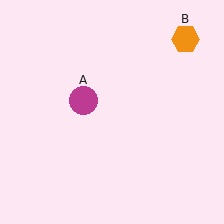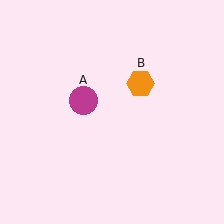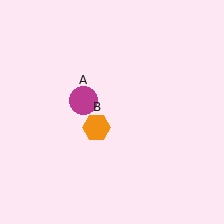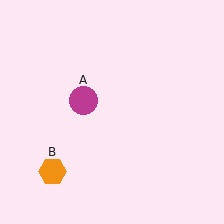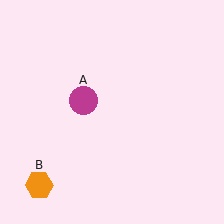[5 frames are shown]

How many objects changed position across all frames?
1 object changed position: orange hexagon (object B).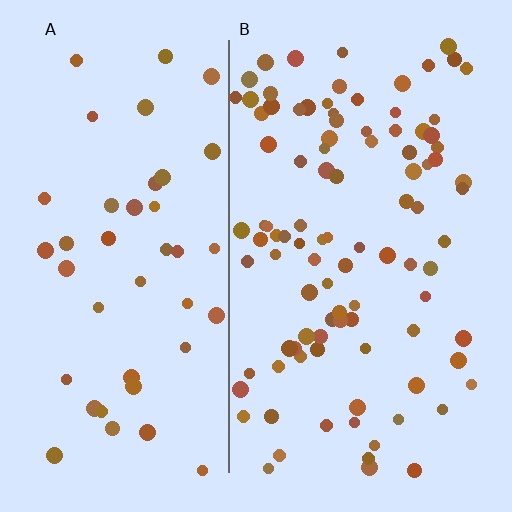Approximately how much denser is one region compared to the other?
Approximately 2.3× — region B over region A.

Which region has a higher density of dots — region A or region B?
B (the right).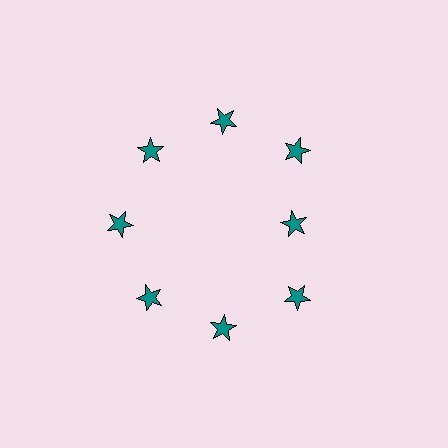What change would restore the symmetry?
The symmetry would be restored by moving it outward, back onto the ring so that all 8 stars sit at equal angles and equal distance from the center.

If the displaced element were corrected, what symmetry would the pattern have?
It would have 8-fold rotational symmetry — the pattern would map onto itself every 45 degrees.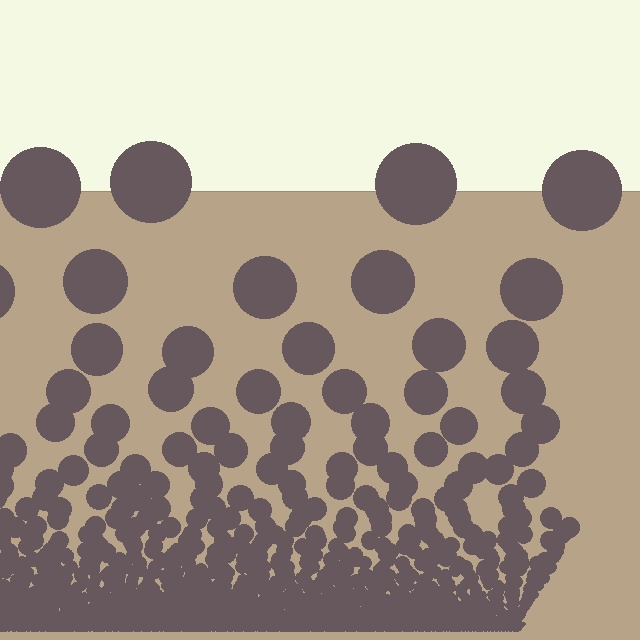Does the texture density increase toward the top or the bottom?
Density increases toward the bottom.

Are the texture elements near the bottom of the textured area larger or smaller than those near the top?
Smaller. The gradient is inverted — elements near the bottom are smaller and denser.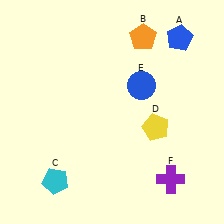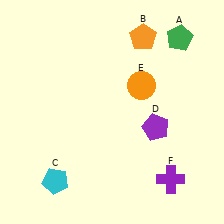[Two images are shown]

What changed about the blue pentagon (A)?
In Image 1, A is blue. In Image 2, it changed to green.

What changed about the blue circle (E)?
In Image 1, E is blue. In Image 2, it changed to orange.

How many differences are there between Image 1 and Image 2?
There are 3 differences between the two images.